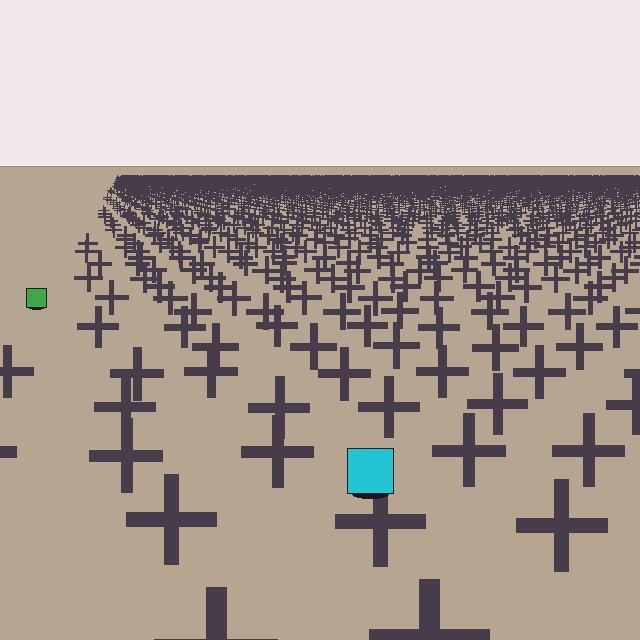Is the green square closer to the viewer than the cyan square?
No. The cyan square is closer — you can tell from the texture gradient: the ground texture is coarser near it.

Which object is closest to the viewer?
The cyan square is closest. The texture marks near it are larger and more spread out.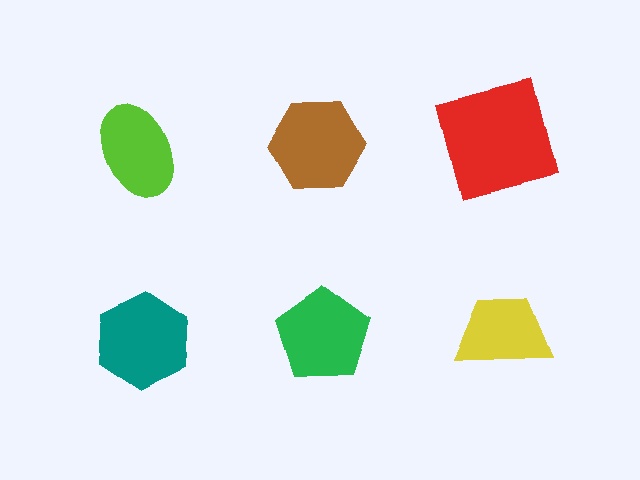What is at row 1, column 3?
A red square.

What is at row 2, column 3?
A yellow trapezoid.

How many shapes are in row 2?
3 shapes.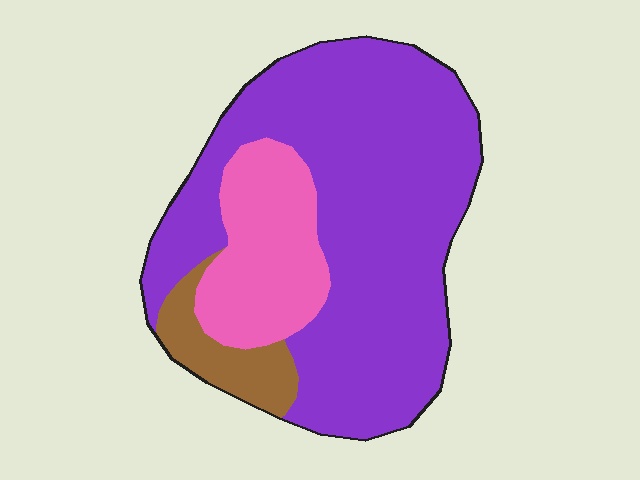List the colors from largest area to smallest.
From largest to smallest: purple, pink, brown.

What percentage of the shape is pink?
Pink covers roughly 20% of the shape.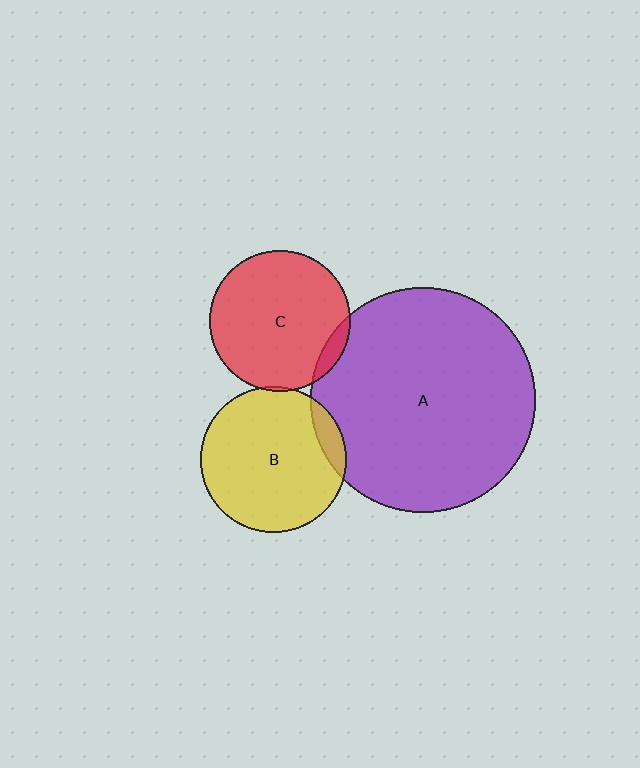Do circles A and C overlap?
Yes.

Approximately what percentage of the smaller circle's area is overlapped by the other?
Approximately 5%.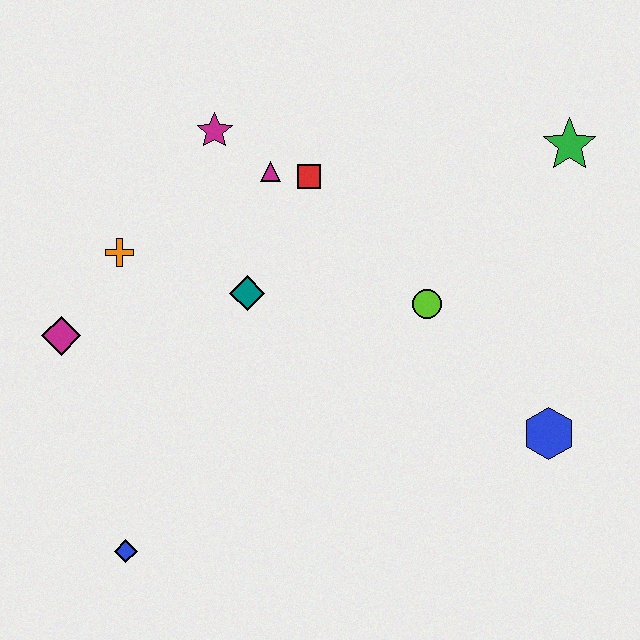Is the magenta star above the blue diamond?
Yes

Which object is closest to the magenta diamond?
The orange cross is closest to the magenta diamond.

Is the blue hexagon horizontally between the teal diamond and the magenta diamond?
No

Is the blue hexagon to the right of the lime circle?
Yes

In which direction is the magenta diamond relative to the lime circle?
The magenta diamond is to the left of the lime circle.